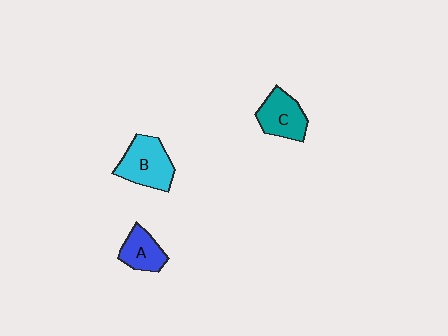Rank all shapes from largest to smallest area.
From largest to smallest: B (cyan), C (teal), A (blue).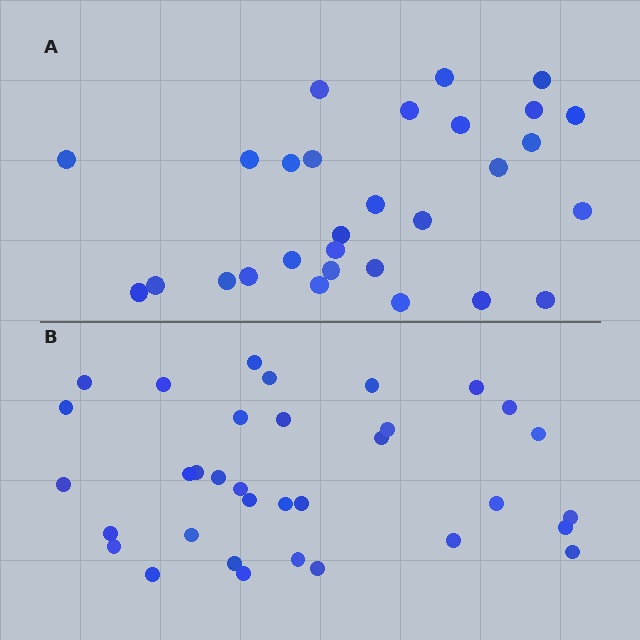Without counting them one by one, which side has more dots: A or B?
Region B (the bottom region) has more dots.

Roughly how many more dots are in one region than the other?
Region B has about 5 more dots than region A.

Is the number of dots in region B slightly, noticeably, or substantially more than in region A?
Region B has only slightly more — the two regions are fairly close. The ratio is roughly 1.2 to 1.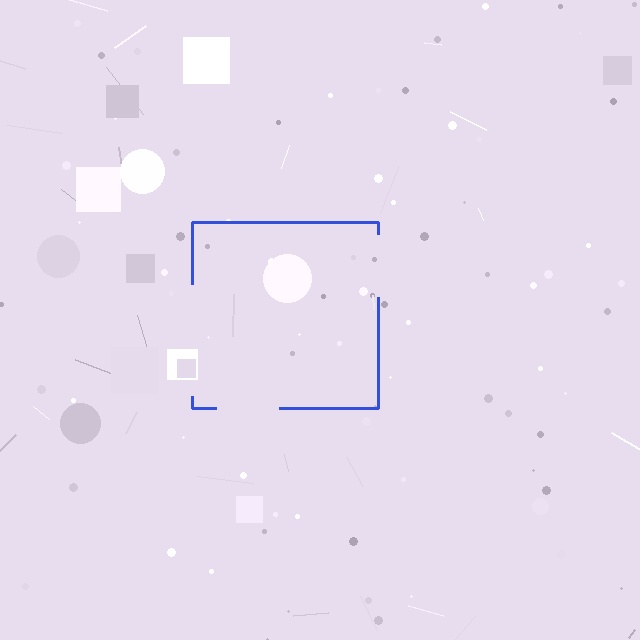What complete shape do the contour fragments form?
The contour fragments form a square.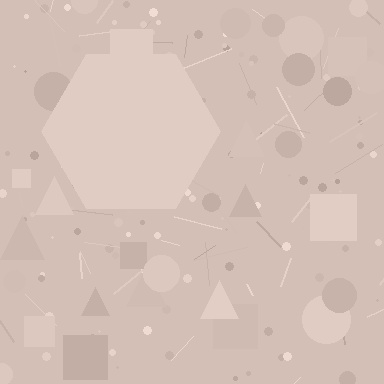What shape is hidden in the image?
A hexagon is hidden in the image.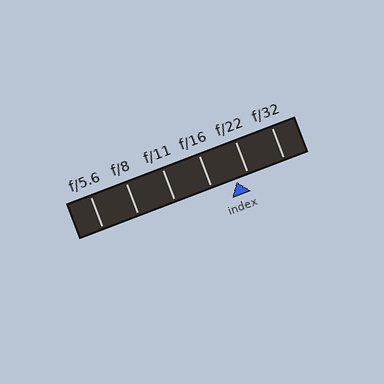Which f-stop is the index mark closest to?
The index mark is closest to f/22.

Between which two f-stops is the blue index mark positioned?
The index mark is between f/16 and f/22.